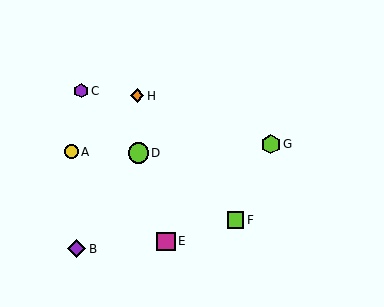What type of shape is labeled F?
Shape F is a lime square.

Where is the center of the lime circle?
The center of the lime circle is at (138, 153).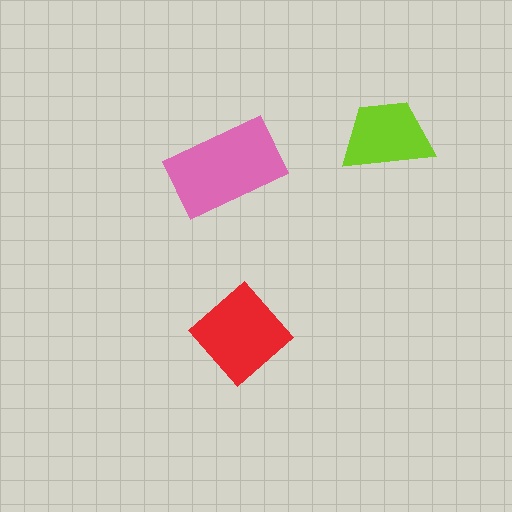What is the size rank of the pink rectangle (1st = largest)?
1st.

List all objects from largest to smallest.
The pink rectangle, the red diamond, the lime trapezoid.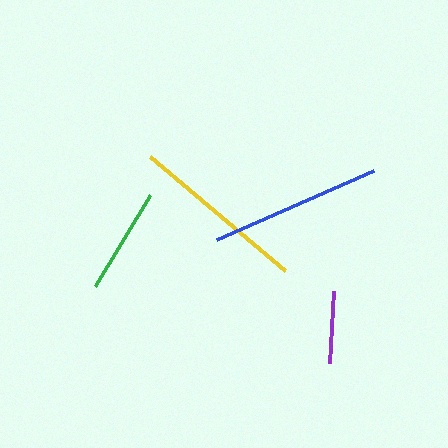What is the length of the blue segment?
The blue segment is approximately 171 pixels long.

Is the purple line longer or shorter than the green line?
The green line is longer than the purple line.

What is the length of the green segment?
The green segment is approximately 106 pixels long.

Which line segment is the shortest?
The purple line is the shortest at approximately 71 pixels.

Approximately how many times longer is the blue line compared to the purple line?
The blue line is approximately 2.4 times the length of the purple line.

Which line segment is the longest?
The yellow line is the longest at approximately 178 pixels.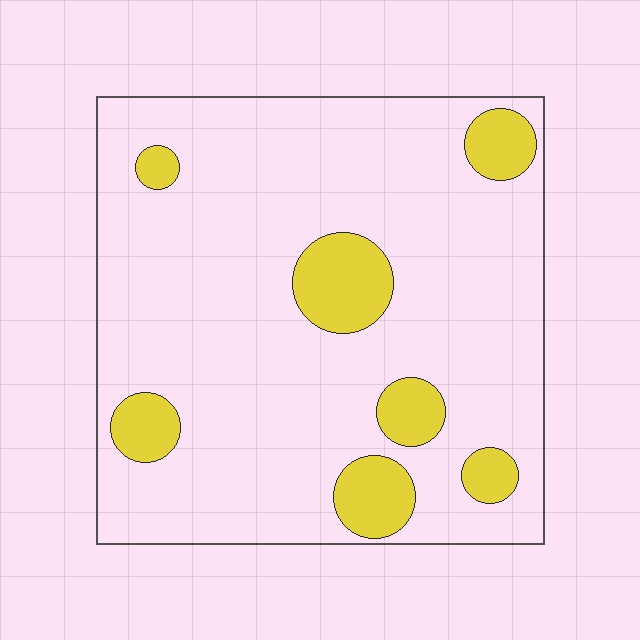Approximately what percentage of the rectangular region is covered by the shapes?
Approximately 15%.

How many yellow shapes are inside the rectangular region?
7.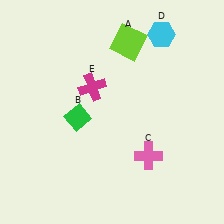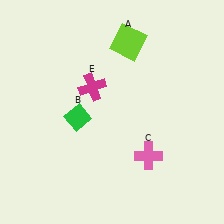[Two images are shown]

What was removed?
The cyan hexagon (D) was removed in Image 2.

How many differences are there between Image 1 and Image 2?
There is 1 difference between the two images.